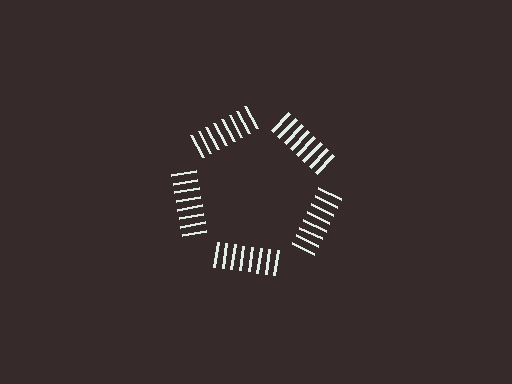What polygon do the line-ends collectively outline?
An illusory pentagon — the line segments terminate on its edges but no continuous stroke is drawn.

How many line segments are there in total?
40 — 8 along each of the 5 edges.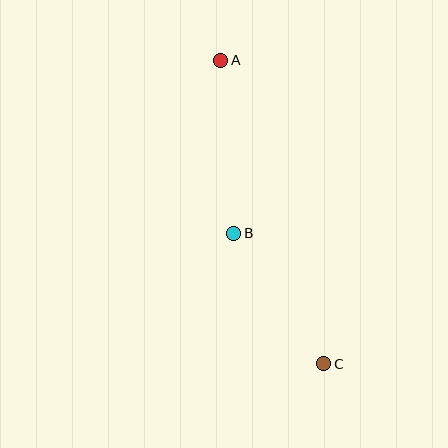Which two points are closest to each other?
Points B and C are closest to each other.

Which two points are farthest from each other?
Points A and C are farthest from each other.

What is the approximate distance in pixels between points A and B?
The distance between A and B is approximately 173 pixels.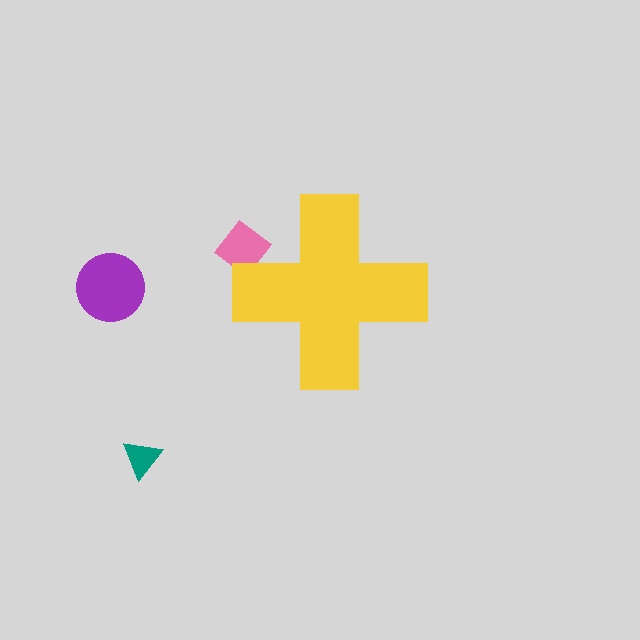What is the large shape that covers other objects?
A yellow cross.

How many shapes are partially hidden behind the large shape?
1 shape is partially hidden.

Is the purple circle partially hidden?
No, the purple circle is fully visible.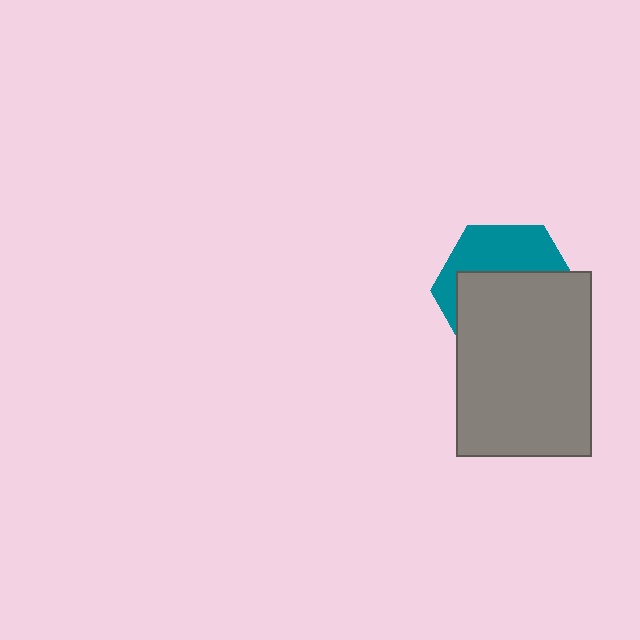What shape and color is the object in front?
The object in front is a gray rectangle.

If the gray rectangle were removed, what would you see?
You would see the complete teal hexagon.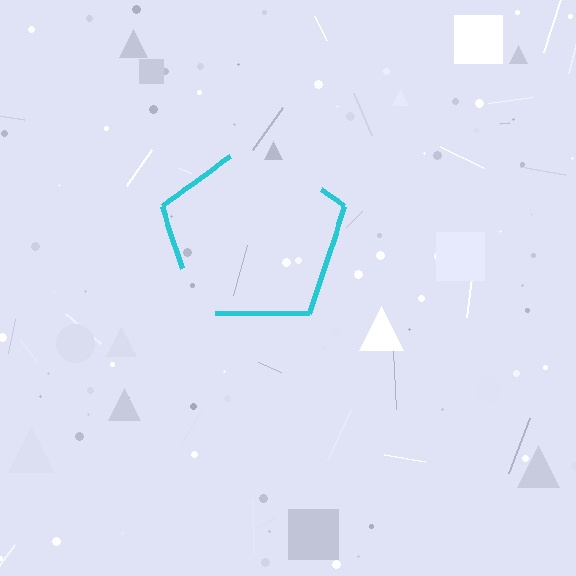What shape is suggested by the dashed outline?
The dashed outline suggests a pentagon.